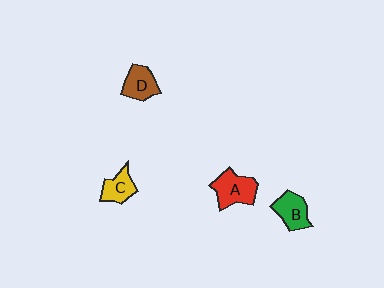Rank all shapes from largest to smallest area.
From largest to smallest: A (red), B (green), D (brown), C (yellow).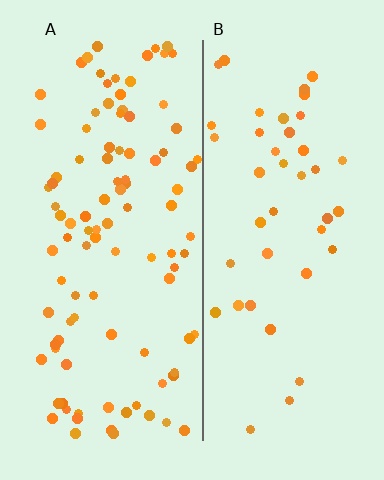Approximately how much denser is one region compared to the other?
Approximately 2.3× — region A over region B.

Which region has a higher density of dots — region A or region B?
A (the left).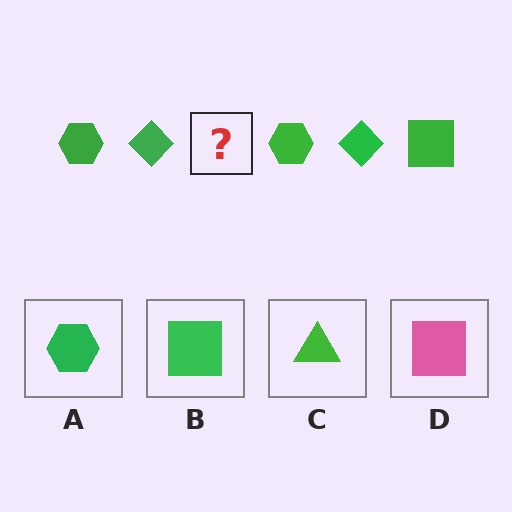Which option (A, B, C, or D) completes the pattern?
B.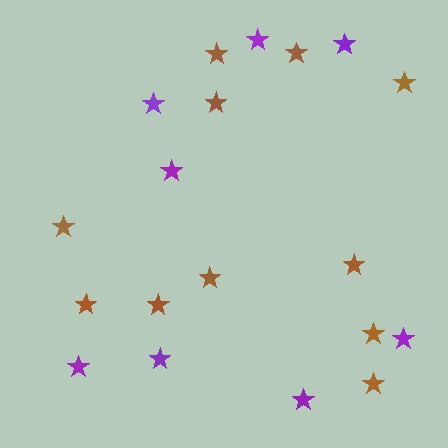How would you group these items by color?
There are 2 groups: one group of brown stars (11) and one group of purple stars (8).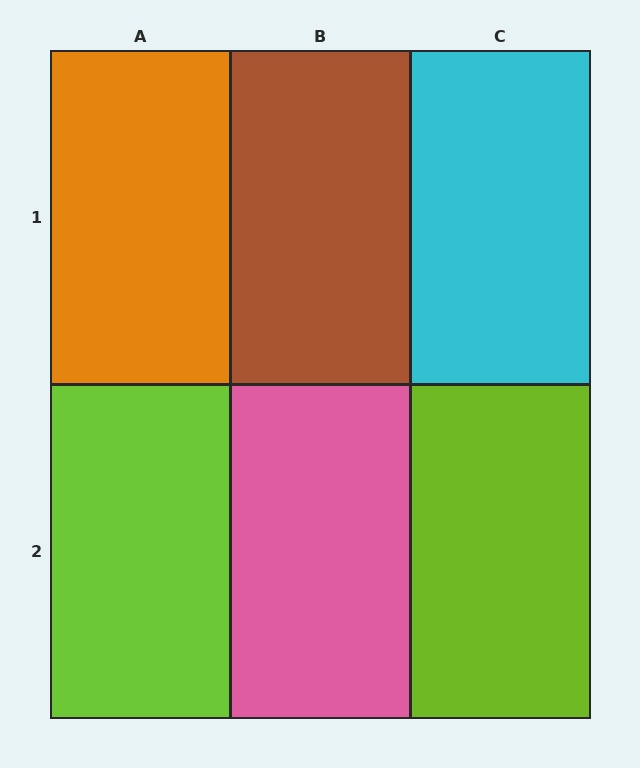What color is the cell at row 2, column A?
Lime.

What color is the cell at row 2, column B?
Pink.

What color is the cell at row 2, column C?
Lime.